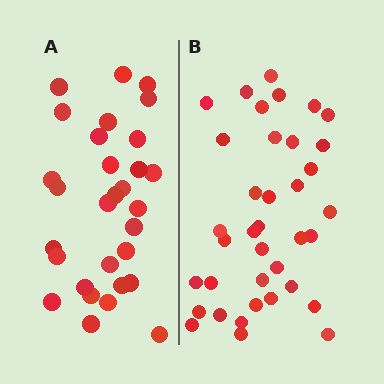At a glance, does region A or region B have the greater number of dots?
Region B (the right region) has more dots.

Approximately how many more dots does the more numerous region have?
Region B has roughly 8 or so more dots than region A.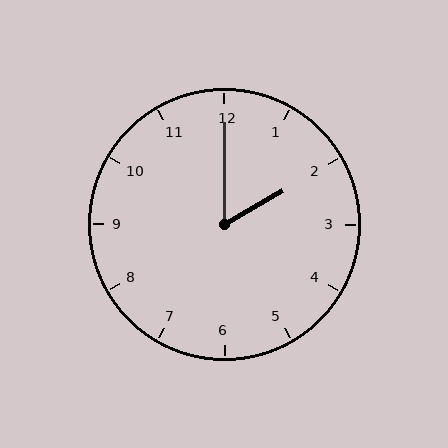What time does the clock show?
2:00.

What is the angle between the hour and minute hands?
Approximately 60 degrees.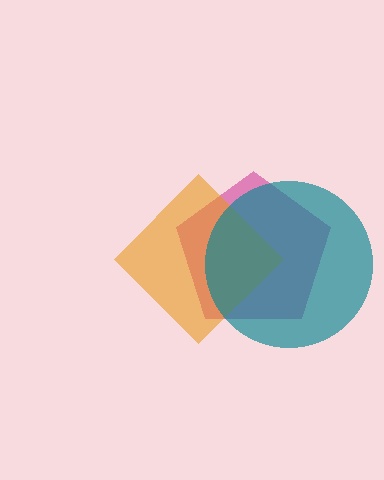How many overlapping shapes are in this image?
There are 3 overlapping shapes in the image.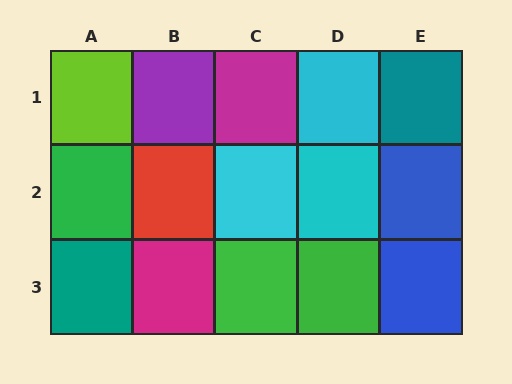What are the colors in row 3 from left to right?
Teal, magenta, green, green, blue.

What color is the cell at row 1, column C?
Magenta.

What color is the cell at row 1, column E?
Teal.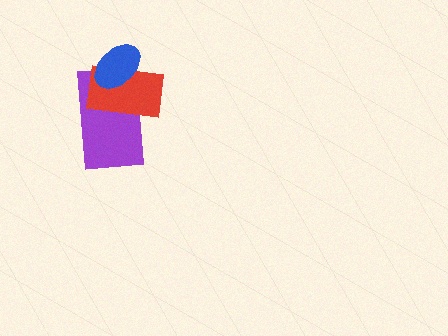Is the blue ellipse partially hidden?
No, no other shape covers it.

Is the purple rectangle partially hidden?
Yes, it is partially covered by another shape.